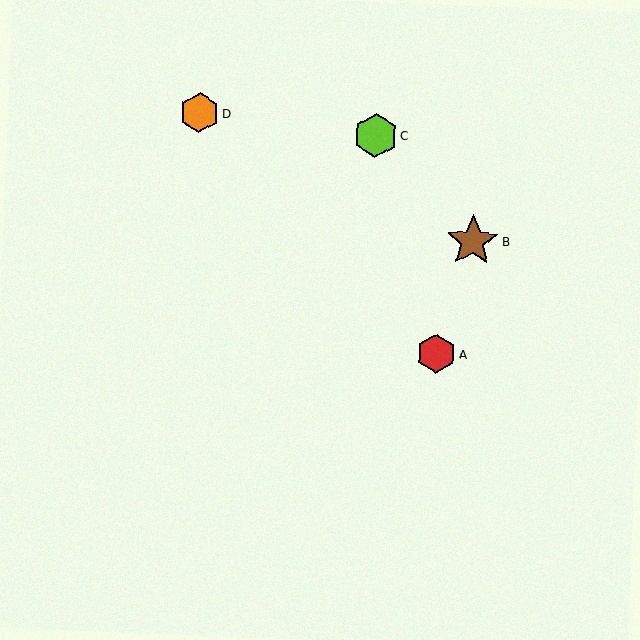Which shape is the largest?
The brown star (labeled B) is the largest.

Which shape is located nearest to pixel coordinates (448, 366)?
The red hexagon (labeled A) at (436, 354) is nearest to that location.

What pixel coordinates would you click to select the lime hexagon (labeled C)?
Click at (375, 135) to select the lime hexagon C.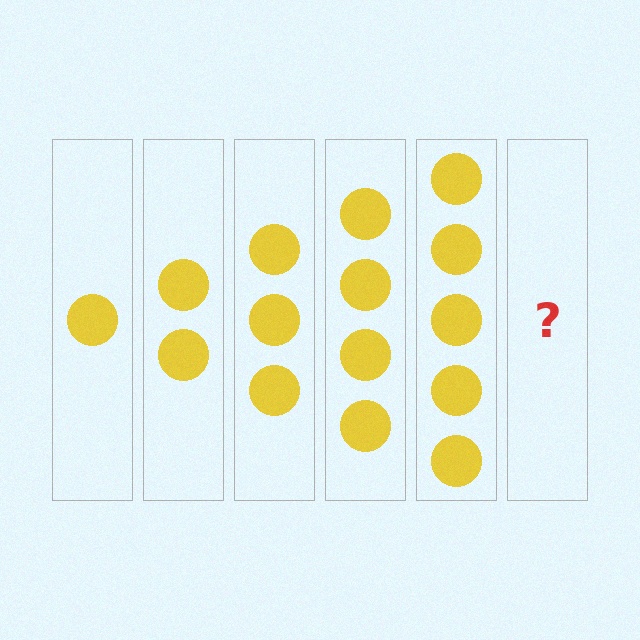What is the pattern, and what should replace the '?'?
The pattern is that each step adds one more circle. The '?' should be 6 circles.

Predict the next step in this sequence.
The next step is 6 circles.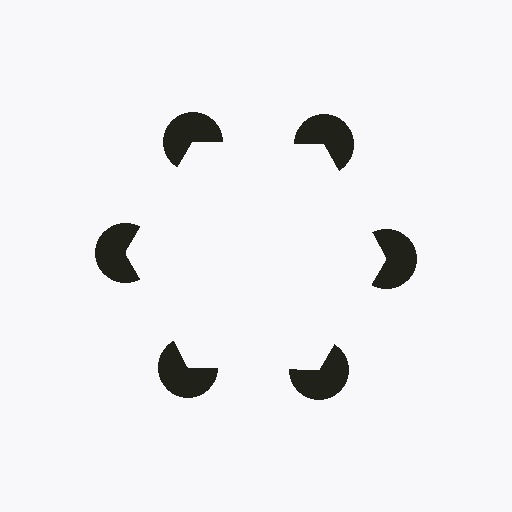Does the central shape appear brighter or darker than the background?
It typically appears slightly brighter than the background, even though no actual brightness change is drawn.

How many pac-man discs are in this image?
There are 6 — one at each vertex of the illusory hexagon.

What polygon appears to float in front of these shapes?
An illusory hexagon — its edges are inferred from the aligned wedge cuts in the pac-man discs, not physically drawn.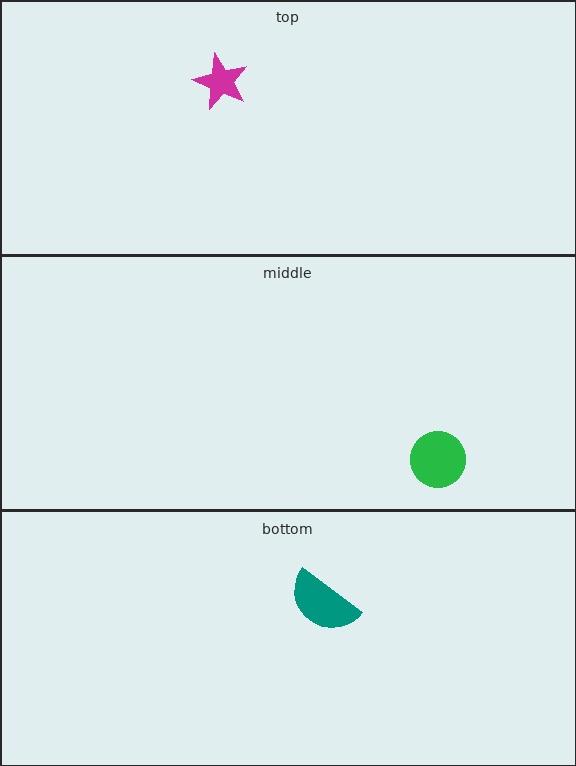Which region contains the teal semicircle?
The bottom region.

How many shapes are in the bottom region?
1.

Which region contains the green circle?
The middle region.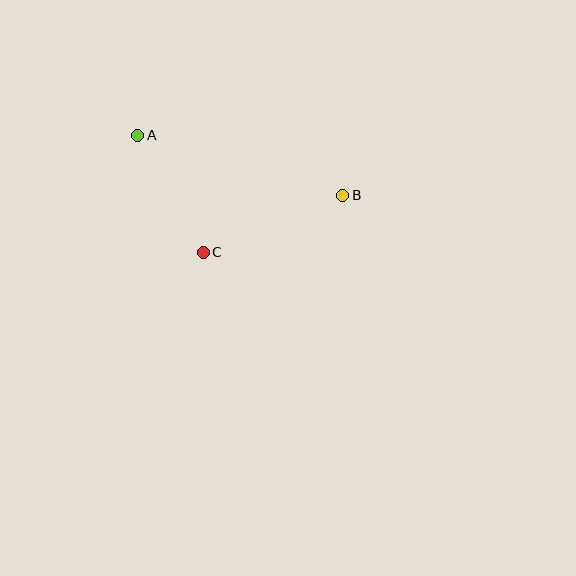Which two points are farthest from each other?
Points A and B are farthest from each other.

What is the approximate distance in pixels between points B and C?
The distance between B and C is approximately 151 pixels.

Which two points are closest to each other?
Points A and C are closest to each other.